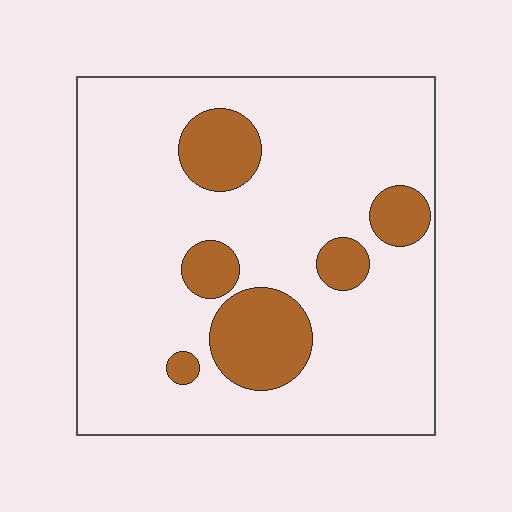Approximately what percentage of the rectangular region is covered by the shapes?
Approximately 20%.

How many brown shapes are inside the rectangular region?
6.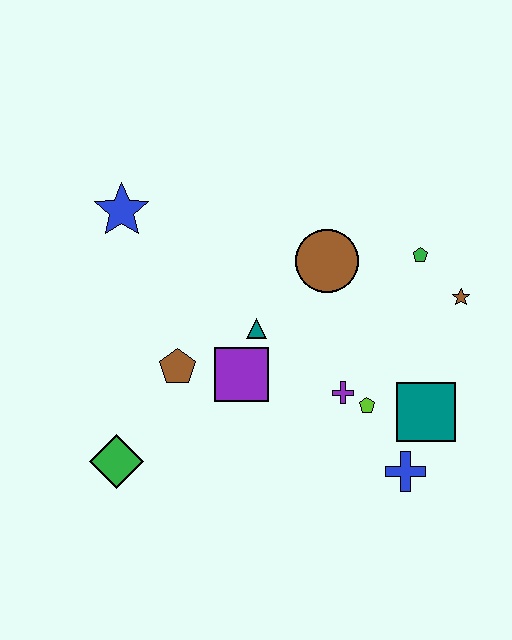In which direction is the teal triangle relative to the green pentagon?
The teal triangle is to the left of the green pentagon.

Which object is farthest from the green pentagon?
The green diamond is farthest from the green pentagon.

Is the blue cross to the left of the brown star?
Yes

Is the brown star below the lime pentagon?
No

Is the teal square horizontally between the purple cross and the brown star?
Yes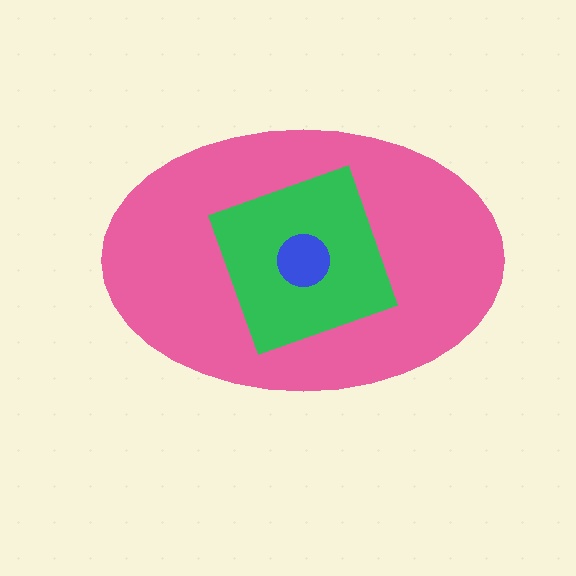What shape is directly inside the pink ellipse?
The green diamond.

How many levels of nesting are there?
3.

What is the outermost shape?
The pink ellipse.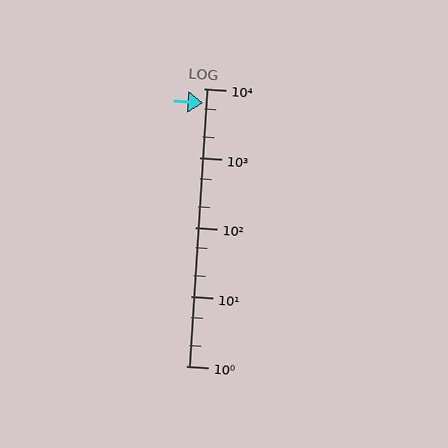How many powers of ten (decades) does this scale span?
The scale spans 4 decades, from 1 to 10000.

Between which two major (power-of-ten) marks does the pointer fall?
The pointer is between 1000 and 10000.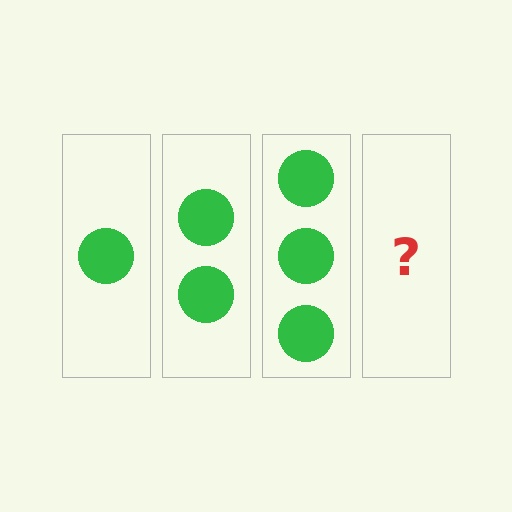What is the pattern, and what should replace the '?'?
The pattern is that each step adds one more circle. The '?' should be 4 circles.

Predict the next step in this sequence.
The next step is 4 circles.